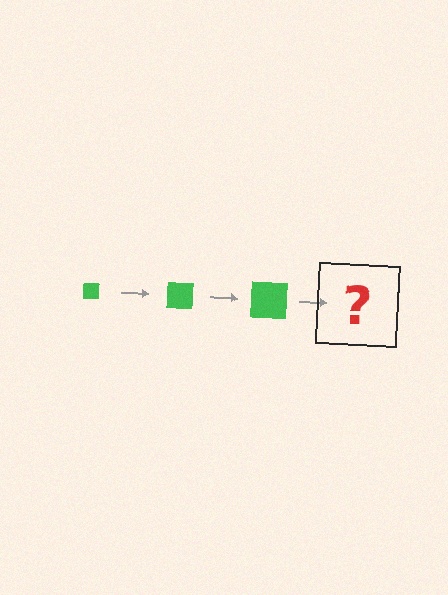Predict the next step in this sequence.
The next step is a green square, larger than the previous one.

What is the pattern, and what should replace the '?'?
The pattern is that the square gets progressively larger each step. The '?' should be a green square, larger than the previous one.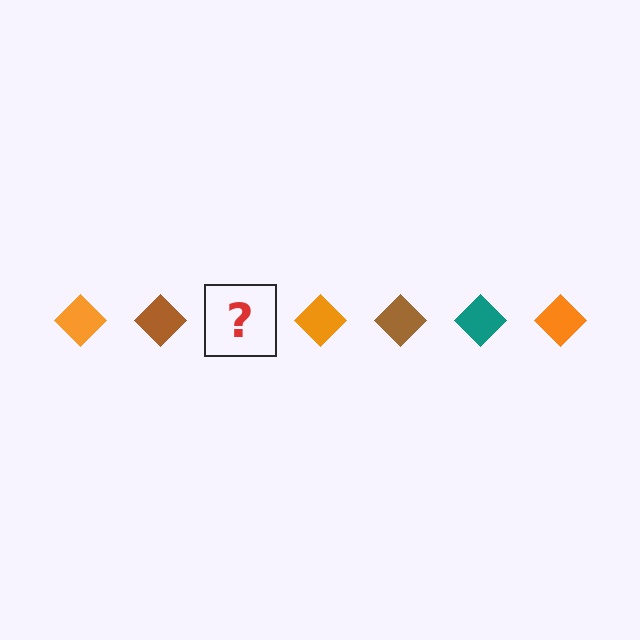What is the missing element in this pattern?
The missing element is a teal diamond.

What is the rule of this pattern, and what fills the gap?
The rule is that the pattern cycles through orange, brown, teal diamonds. The gap should be filled with a teal diamond.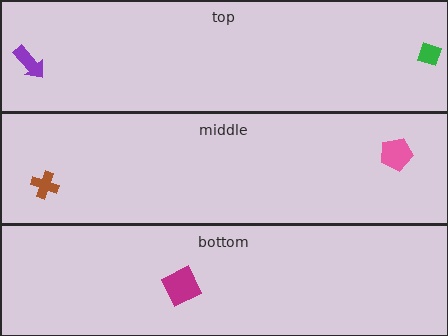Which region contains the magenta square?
The bottom region.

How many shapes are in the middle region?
2.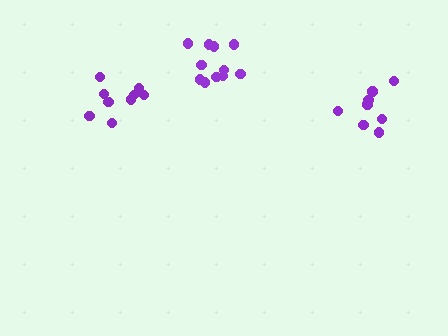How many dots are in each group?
Group 1: 9 dots, Group 2: 11 dots, Group 3: 8 dots (28 total).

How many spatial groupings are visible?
There are 3 spatial groupings.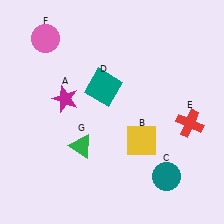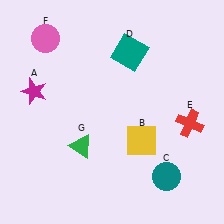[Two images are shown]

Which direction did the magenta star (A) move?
The magenta star (A) moved left.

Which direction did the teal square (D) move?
The teal square (D) moved up.